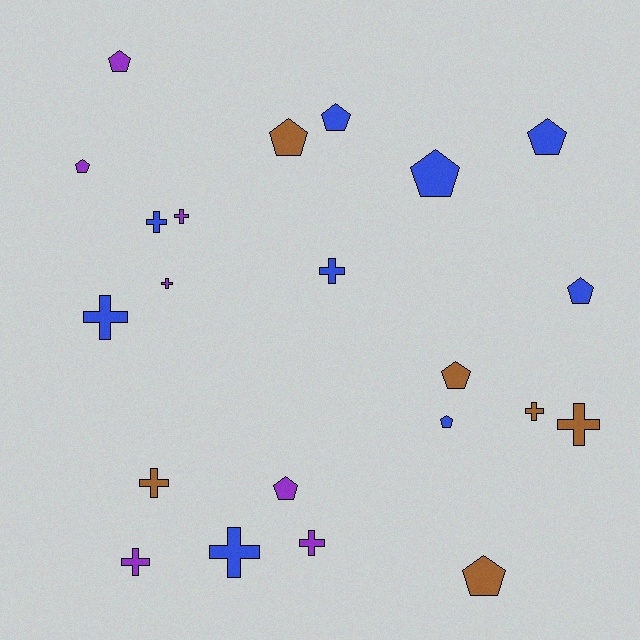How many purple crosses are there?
There are 4 purple crosses.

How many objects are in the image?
There are 22 objects.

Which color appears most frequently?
Blue, with 9 objects.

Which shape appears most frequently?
Pentagon, with 11 objects.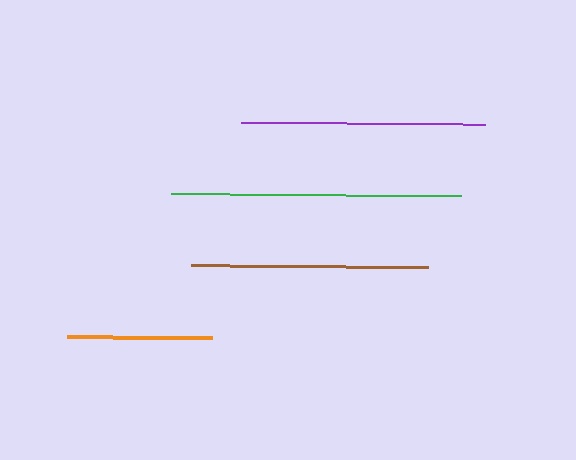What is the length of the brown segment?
The brown segment is approximately 237 pixels long.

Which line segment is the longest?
The green line is the longest at approximately 290 pixels.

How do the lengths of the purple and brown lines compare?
The purple and brown lines are approximately the same length.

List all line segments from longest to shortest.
From longest to shortest: green, purple, brown, orange.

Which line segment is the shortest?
The orange line is the shortest at approximately 145 pixels.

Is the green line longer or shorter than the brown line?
The green line is longer than the brown line.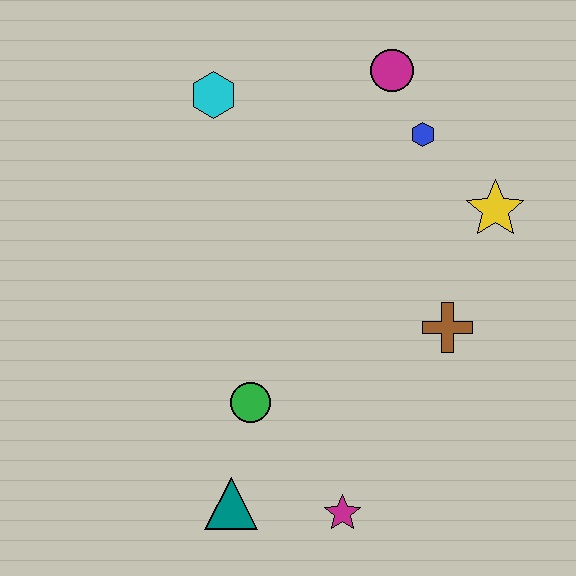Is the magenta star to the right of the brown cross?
No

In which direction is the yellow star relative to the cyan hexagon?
The yellow star is to the right of the cyan hexagon.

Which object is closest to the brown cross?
The yellow star is closest to the brown cross.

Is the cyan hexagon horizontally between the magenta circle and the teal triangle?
No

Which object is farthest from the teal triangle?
The magenta circle is farthest from the teal triangle.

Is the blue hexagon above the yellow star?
Yes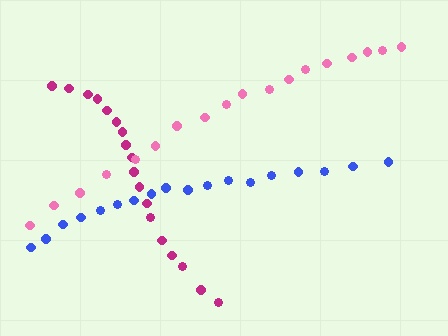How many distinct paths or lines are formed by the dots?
There are 3 distinct paths.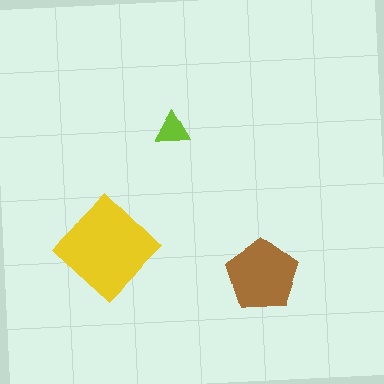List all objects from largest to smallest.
The yellow diamond, the brown pentagon, the lime triangle.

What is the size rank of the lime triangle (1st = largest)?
3rd.